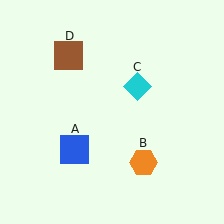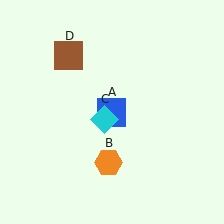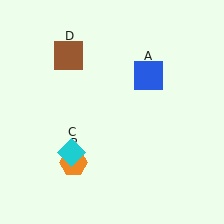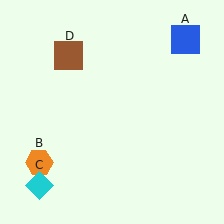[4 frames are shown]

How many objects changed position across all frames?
3 objects changed position: blue square (object A), orange hexagon (object B), cyan diamond (object C).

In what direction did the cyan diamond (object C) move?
The cyan diamond (object C) moved down and to the left.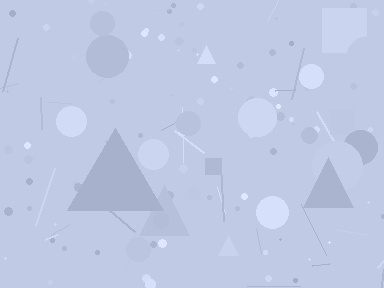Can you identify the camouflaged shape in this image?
The camouflaged shape is a triangle.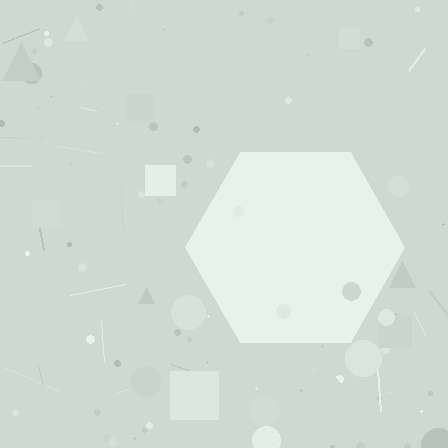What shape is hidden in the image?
A hexagon is hidden in the image.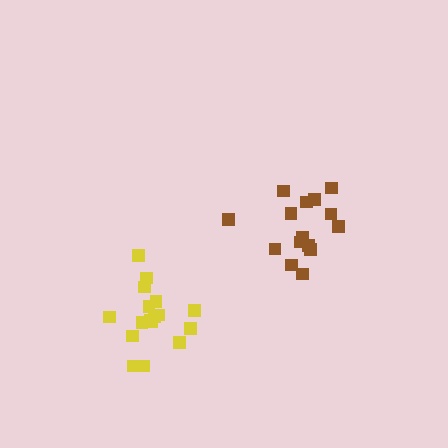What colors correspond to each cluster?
The clusters are colored: brown, yellow.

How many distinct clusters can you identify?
There are 2 distinct clusters.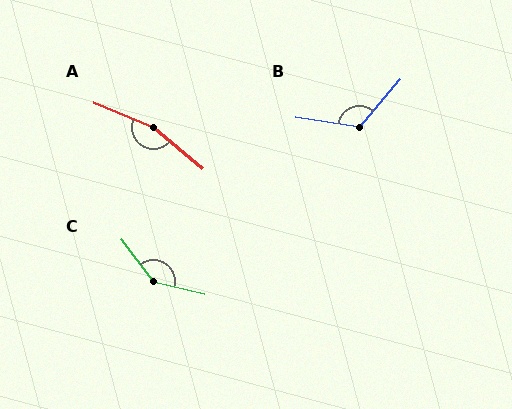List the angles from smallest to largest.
B (121°), C (139°), A (162°).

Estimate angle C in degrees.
Approximately 139 degrees.